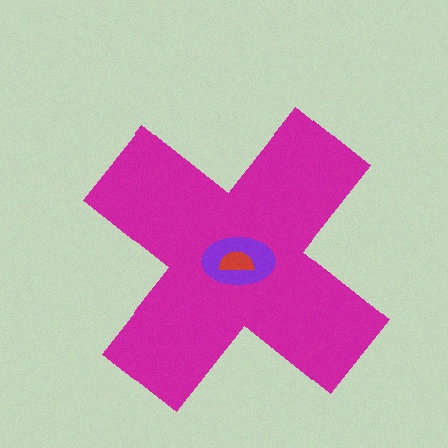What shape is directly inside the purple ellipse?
The red semicircle.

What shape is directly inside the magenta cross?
The purple ellipse.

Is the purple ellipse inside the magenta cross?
Yes.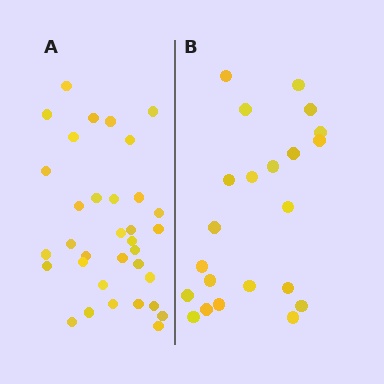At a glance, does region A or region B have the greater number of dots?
Region A (the left region) has more dots.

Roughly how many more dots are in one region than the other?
Region A has roughly 12 or so more dots than region B.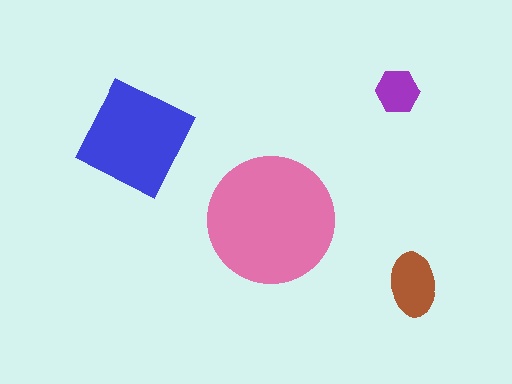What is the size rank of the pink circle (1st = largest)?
1st.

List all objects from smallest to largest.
The purple hexagon, the brown ellipse, the blue diamond, the pink circle.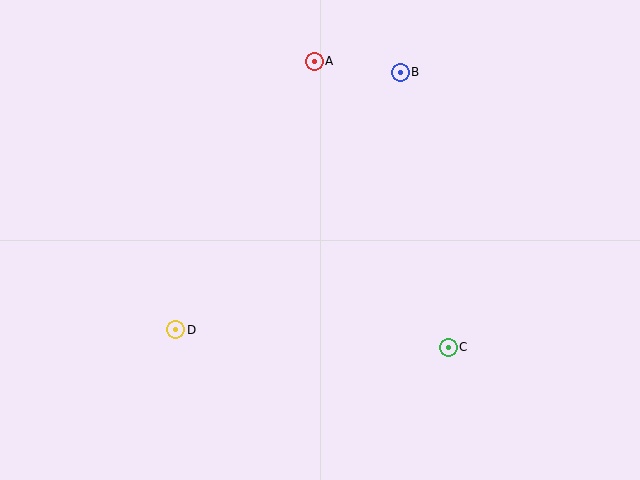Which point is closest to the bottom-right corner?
Point C is closest to the bottom-right corner.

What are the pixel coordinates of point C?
Point C is at (448, 347).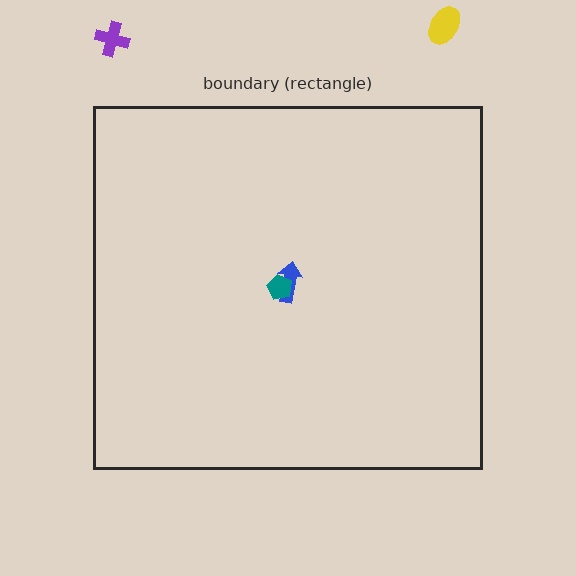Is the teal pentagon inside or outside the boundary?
Inside.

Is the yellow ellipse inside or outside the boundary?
Outside.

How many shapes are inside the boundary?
2 inside, 2 outside.